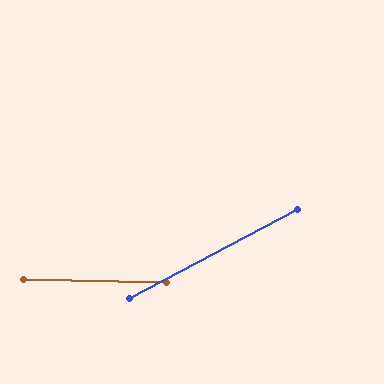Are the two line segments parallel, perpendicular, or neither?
Neither parallel nor perpendicular — they differ by about 29°.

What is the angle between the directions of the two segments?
Approximately 29 degrees.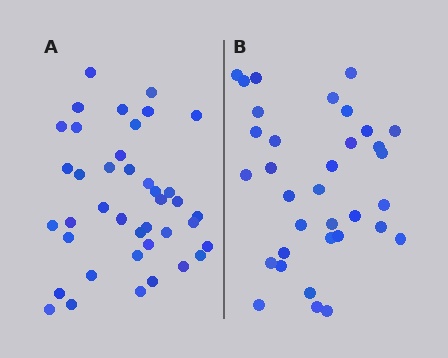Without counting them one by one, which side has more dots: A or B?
Region A (the left region) has more dots.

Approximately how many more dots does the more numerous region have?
Region A has about 6 more dots than region B.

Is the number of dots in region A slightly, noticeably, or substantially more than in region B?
Region A has only slightly more — the two regions are fairly close. The ratio is roughly 1.2 to 1.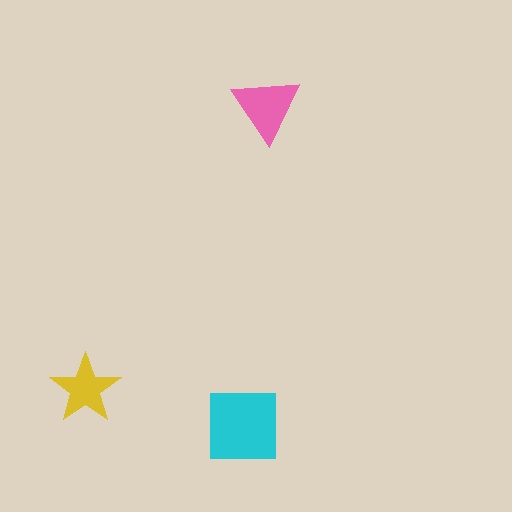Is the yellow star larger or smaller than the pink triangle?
Smaller.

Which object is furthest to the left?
The yellow star is leftmost.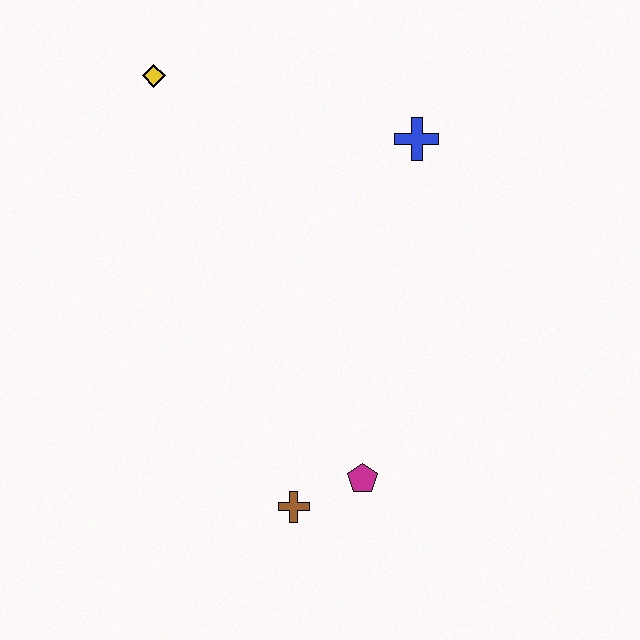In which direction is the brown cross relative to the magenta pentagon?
The brown cross is to the left of the magenta pentagon.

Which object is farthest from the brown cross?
The yellow diamond is farthest from the brown cross.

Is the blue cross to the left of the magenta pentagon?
No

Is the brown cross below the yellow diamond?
Yes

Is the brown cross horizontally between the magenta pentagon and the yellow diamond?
Yes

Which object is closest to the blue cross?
The yellow diamond is closest to the blue cross.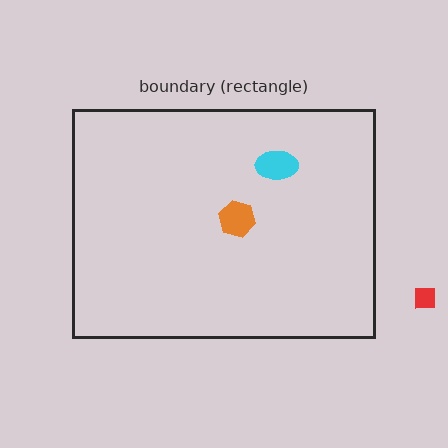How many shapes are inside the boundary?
2 inside, 1 outside.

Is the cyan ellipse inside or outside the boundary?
Inside.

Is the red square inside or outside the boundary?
Outside.